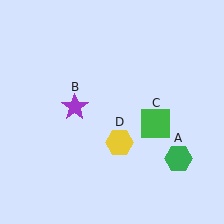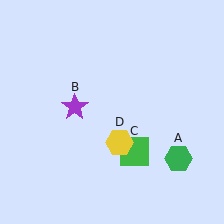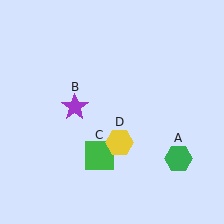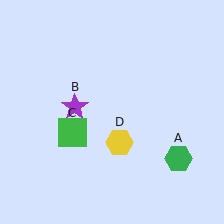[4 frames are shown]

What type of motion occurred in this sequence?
The green square (object C) rotated clockwise around the center of the scene.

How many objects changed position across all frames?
1 object changed position: green square (object C).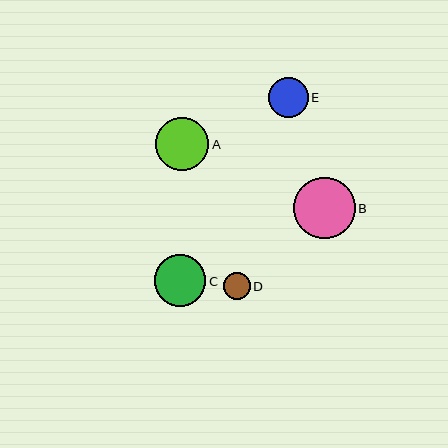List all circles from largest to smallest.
From largest to smallest: B, A, C, E, D.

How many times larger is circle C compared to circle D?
Circle C is approximately 1.9 times the size of circle D.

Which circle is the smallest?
Circle D is the smallest with a size of approximately 27 pixels.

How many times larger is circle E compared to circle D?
Circle E is approximately 1.5 times the size of circle D.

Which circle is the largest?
Circle B is the largest with a size of approximately 62 pixels.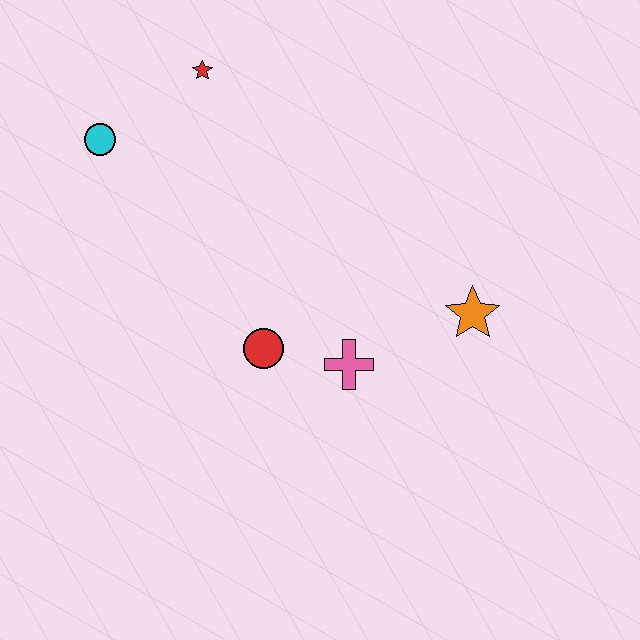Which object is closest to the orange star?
The pink cross is closest to the orange star.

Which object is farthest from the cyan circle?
The orange star is farthest from the cyan circle.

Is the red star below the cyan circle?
No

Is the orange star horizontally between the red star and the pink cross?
No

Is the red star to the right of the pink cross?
No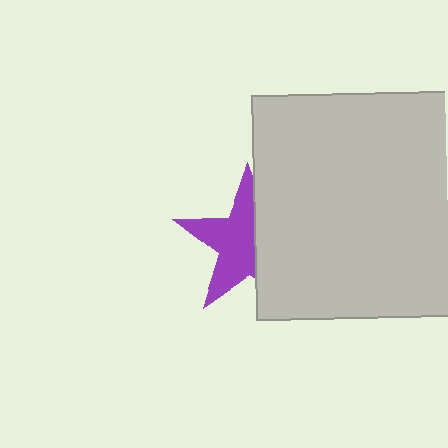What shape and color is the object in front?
The object in front is a light gray square.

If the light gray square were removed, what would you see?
You would see the complete purple star.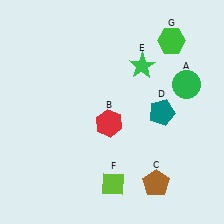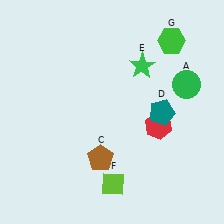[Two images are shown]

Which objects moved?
The objects that moved are: the red hexagon (B), the brown pentagon (C).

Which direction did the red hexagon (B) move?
The red hexagon (B) moved right.